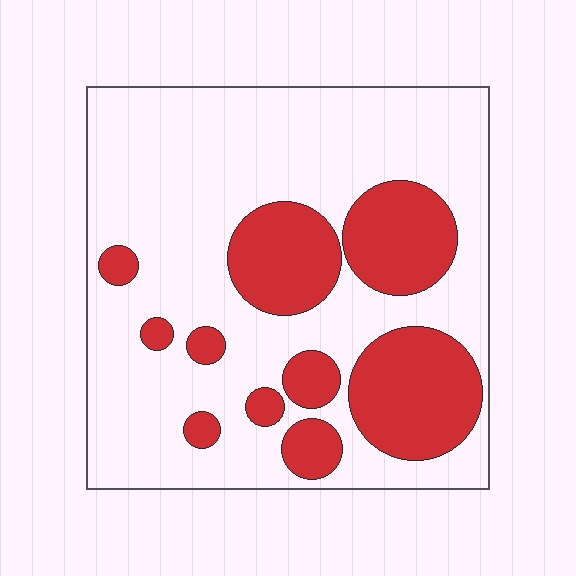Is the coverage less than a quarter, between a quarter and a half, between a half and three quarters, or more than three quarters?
Between a quarter and a half.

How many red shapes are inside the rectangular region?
10.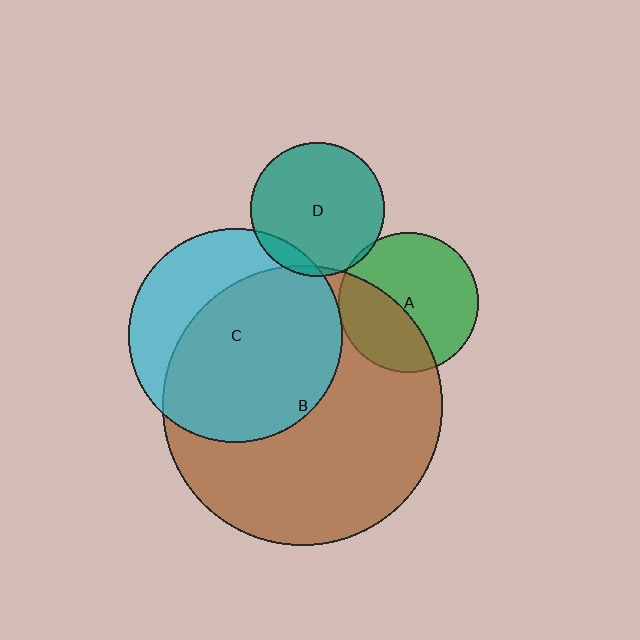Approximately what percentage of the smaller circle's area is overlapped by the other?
Approximately 10%.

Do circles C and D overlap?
Yes.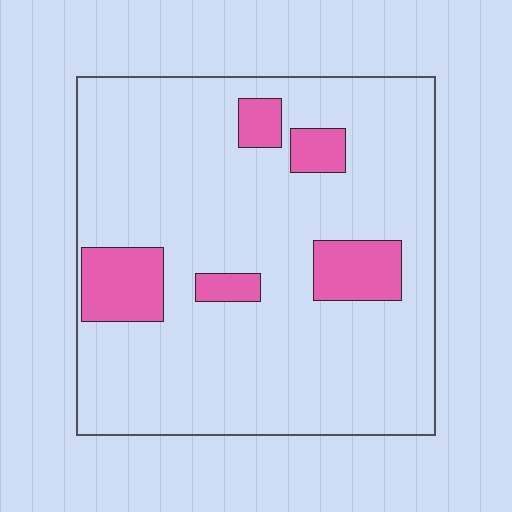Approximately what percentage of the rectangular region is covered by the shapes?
Approximately 15%.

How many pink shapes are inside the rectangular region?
5.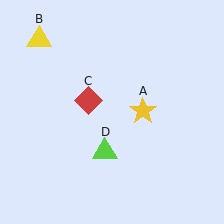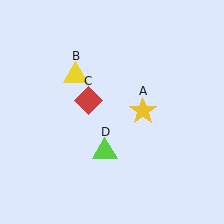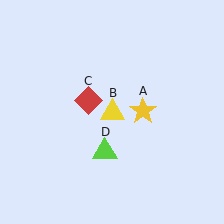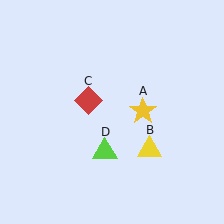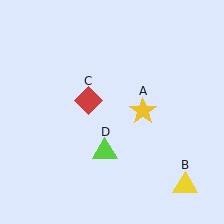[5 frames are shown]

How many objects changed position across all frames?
1 object changed position: yellow triangle (object B).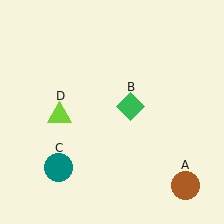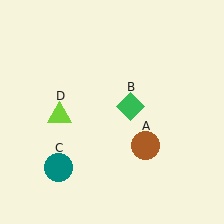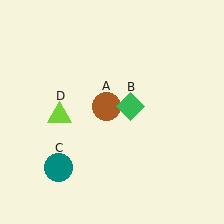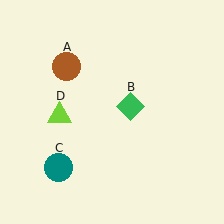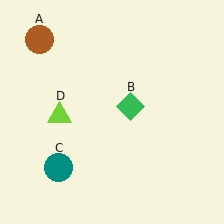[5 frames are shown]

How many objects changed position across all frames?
1 object changed position: brown circle (object A).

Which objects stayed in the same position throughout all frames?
Green diamond (object B) and teal circle (object C) and lime triangle (object D) remained stationary.